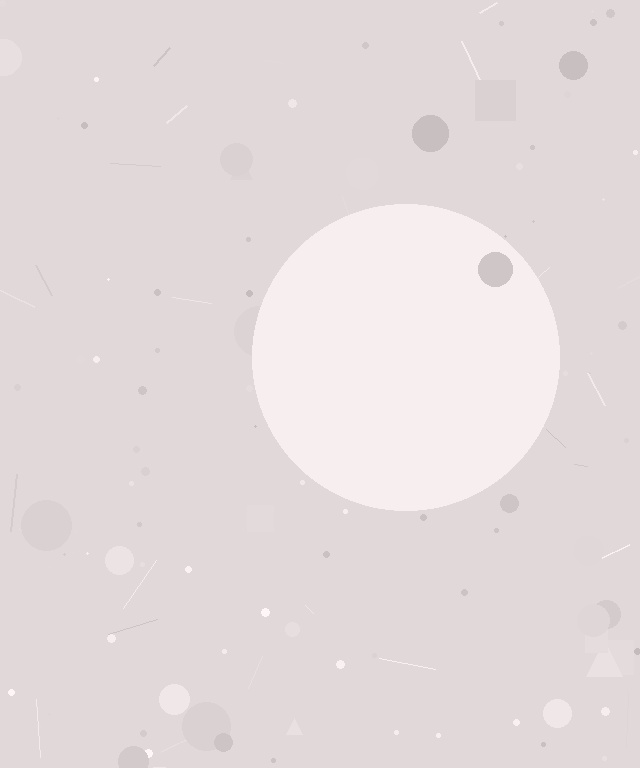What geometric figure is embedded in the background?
A circle is embedded in the background.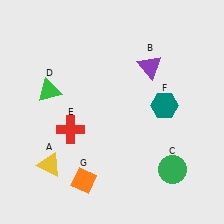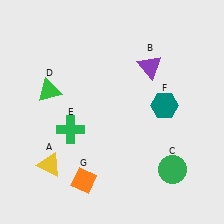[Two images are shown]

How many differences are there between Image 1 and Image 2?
There is 1 difference between the two images.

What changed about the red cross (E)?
In Image 1, E is red. In Image 2, it changed to green.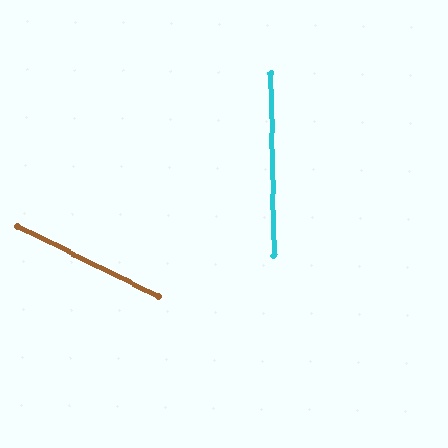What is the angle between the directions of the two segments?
Approximately 63 degrees.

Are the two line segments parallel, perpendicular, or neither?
Neither parallel nor perpendicular — they differ by about 63°.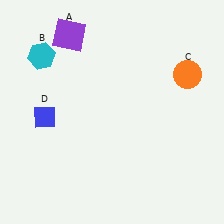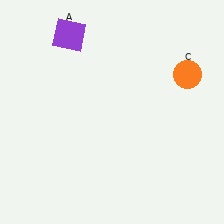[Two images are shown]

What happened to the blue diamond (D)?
The blue diamond (D) was removed in Image 2. It was in the bottom-left area of Image 1.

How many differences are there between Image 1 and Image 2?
There are 2 differences between the two images.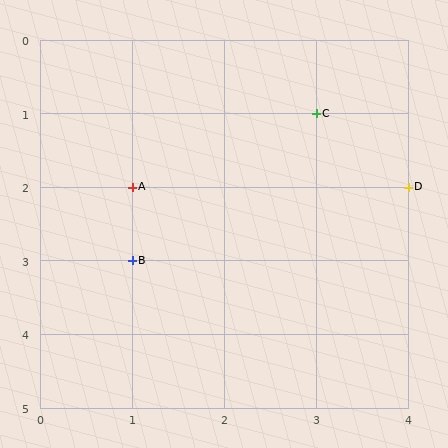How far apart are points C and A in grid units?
Points C and A are 2 columns and 1 row apart (about 2.2 grid units diagonally).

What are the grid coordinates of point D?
Point D is at grid coordinates (4, 2).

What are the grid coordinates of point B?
Point B is at grid coordinates (1, 3).